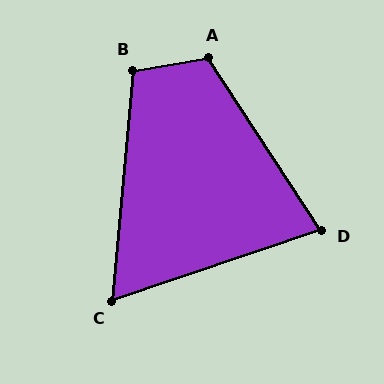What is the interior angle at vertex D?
Approximately 75 degrees (acute).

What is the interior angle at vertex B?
Approximately 105 degrees (obtuse).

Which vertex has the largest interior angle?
A, at approximately 114 degrees.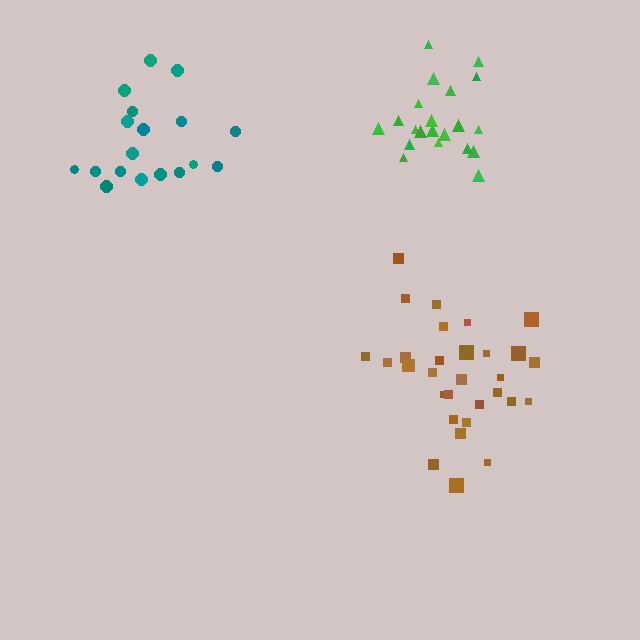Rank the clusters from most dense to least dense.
green, brown, teal.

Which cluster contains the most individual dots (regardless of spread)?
Brown (30).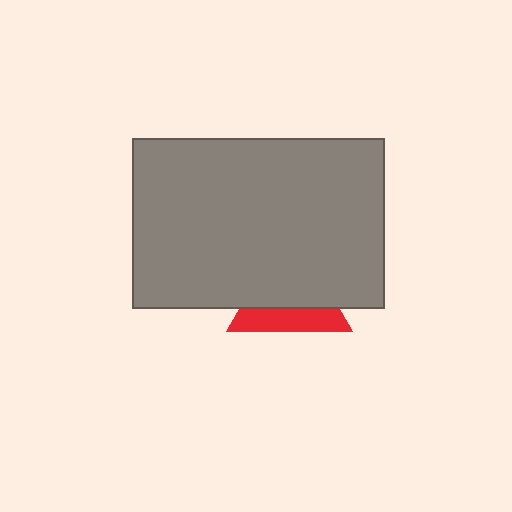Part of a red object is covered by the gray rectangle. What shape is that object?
It is a triangle.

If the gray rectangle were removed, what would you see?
You would see the complete red triangle.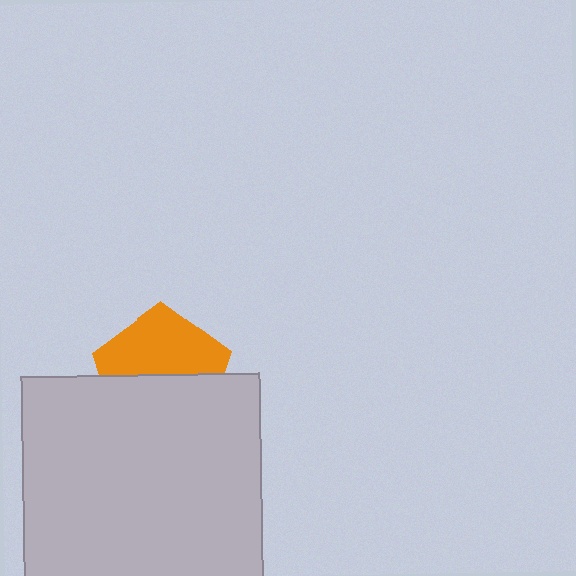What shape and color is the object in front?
The object in front is a light gray rectangle.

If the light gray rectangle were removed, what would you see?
You would see the complete orange pentagon.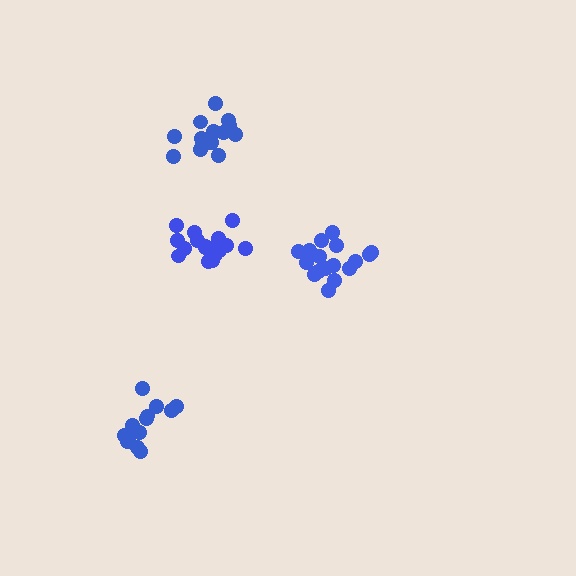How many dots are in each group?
Group 1: 18 dots, Group 2: 14 dots, Group 3: 14 dots, Group 4: 19 dots (65 total).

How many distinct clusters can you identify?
There are 4 distinct clusters.